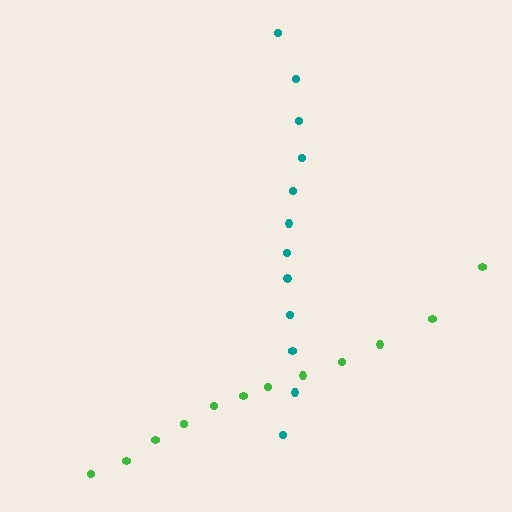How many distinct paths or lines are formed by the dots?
There are 2 distinct paths.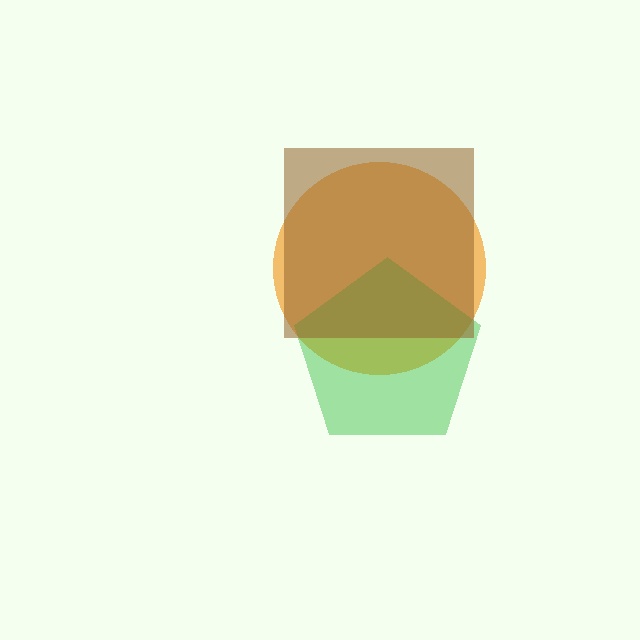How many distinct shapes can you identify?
There are 3 distinct shapes: an orange circle, a green pentagon, a brown square.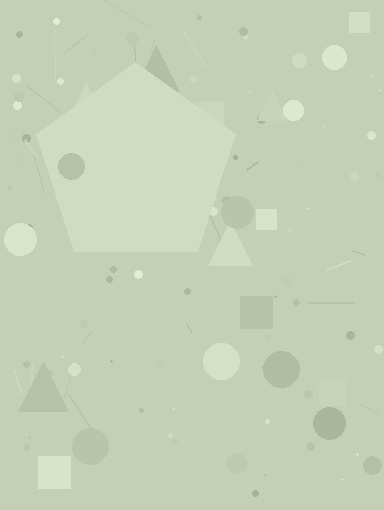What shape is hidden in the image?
A pentagon is hidden in the image.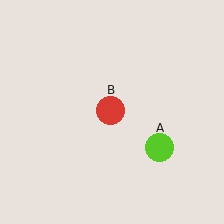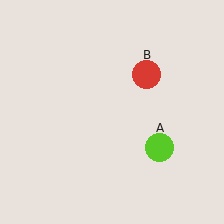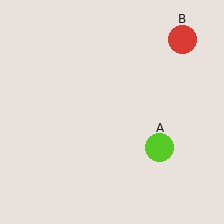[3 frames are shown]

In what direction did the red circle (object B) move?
The red circle (object B) moved up and to the right.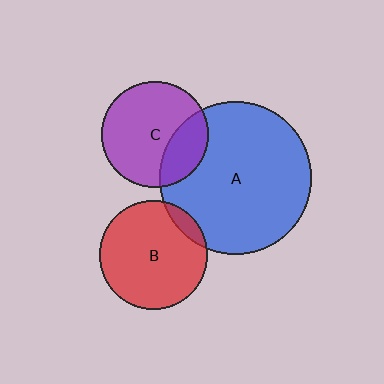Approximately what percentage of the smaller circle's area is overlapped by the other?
Approximately 25%.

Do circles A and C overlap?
Yes.